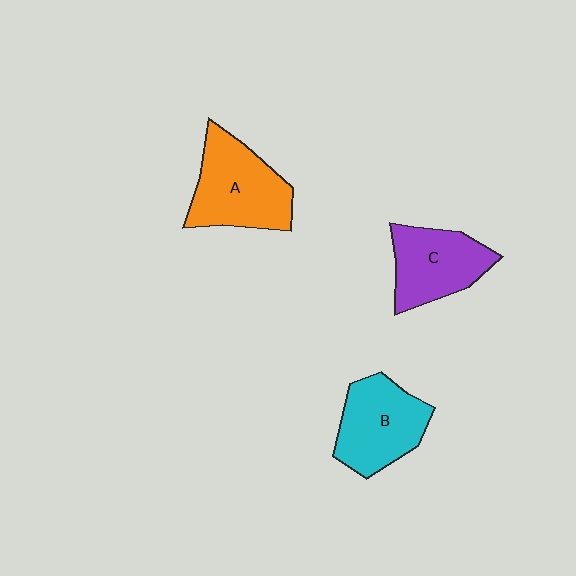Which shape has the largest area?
Shape A (orange).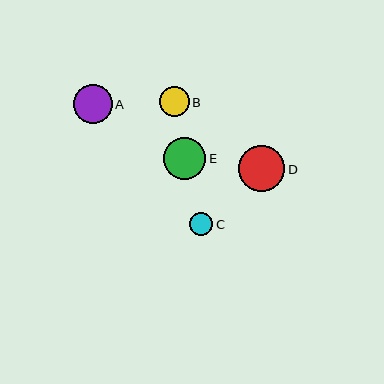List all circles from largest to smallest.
From largest to smallest: D, E, A, B, C.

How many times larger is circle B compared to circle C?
Circle B is approximately 1.3 times the size of circle C.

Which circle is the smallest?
Circle C is the smallest with a size of approximately 24 pixels.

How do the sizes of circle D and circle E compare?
Circle D and circle E are approximately the same size.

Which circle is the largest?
Circle D is the largest with a size of approximately 46 pixels.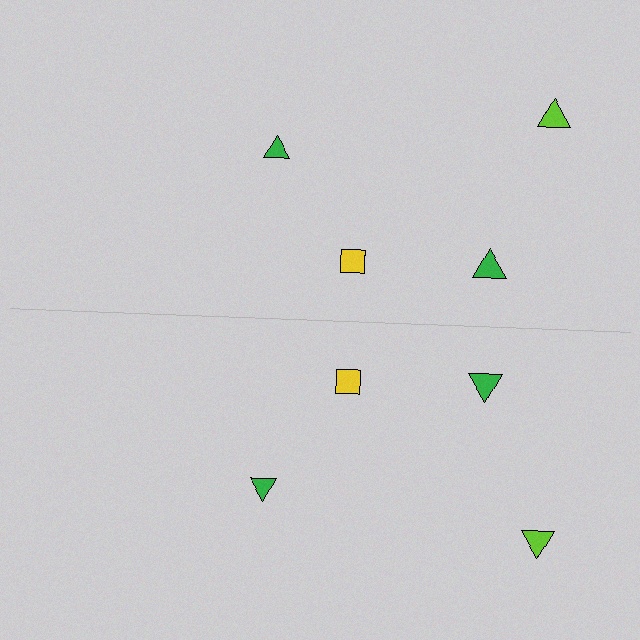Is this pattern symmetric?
Yes, this pattern has bilateral (reflection) symmetry.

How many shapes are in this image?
There are 8 shapes in this image.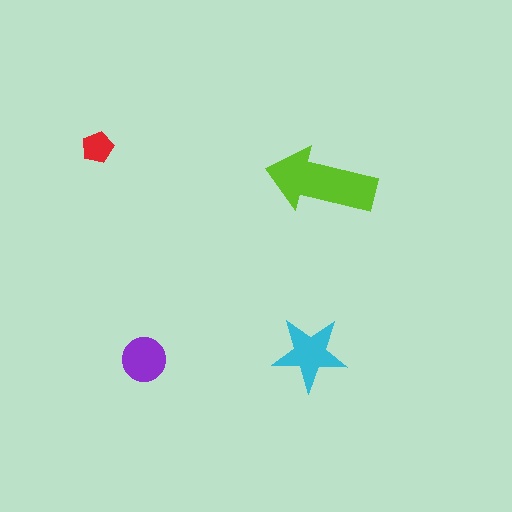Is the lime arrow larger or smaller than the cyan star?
Larger.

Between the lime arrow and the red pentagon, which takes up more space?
The lime arrow.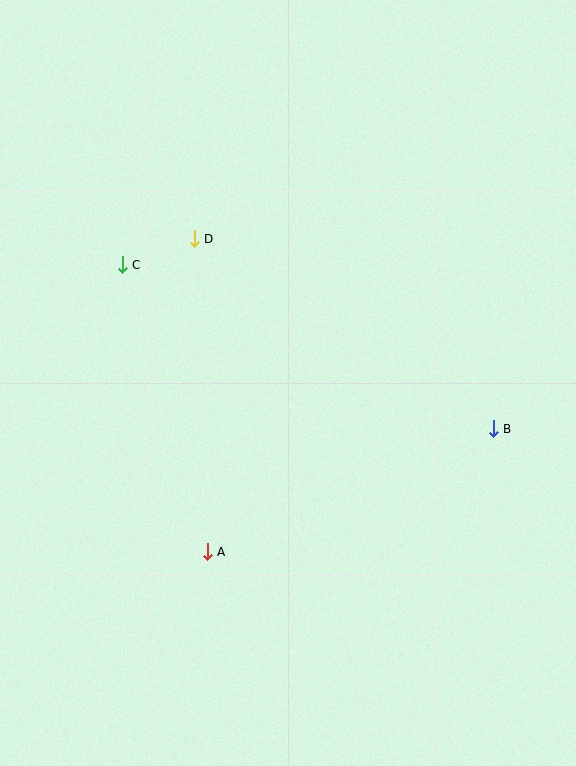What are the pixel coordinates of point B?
Point B is at (493, 429).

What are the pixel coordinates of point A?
Point A is at (207, 552).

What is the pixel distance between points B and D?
The distance between B and D is 354 pixels.